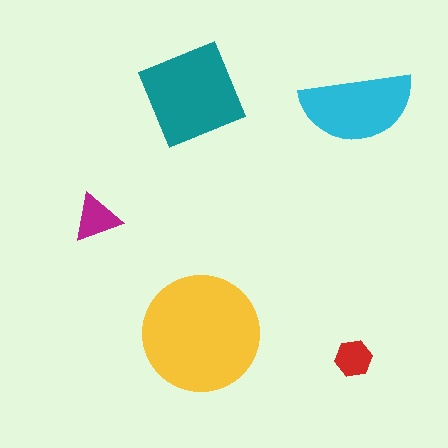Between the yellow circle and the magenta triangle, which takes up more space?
The yellow circle.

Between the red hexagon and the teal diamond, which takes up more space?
The teal diamond.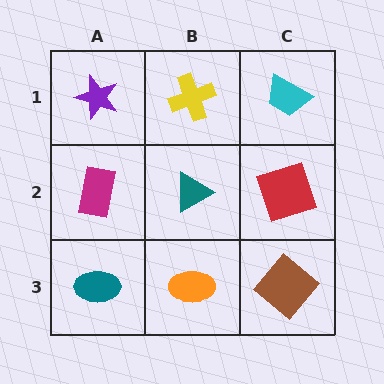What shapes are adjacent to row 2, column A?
A purple star (row 1, column A), a teal ellipse (row 3, column A), a teal triangle (row 2, column B).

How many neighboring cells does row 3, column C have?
2.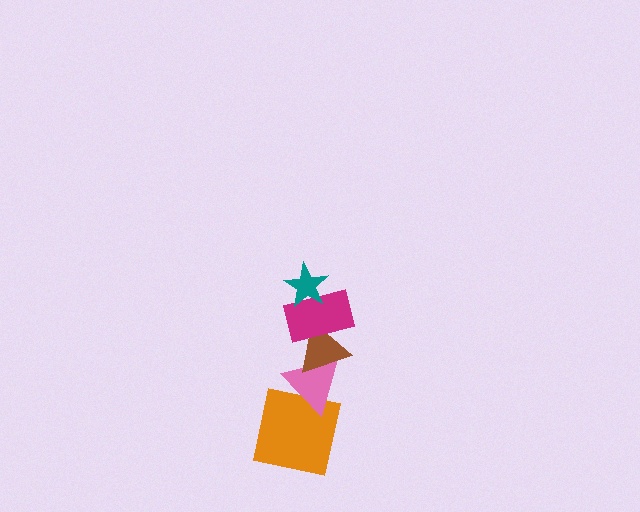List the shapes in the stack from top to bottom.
From top to bottom: the teal star, the magenta rectangle, the brown triangle, the pink triangle, the orange square.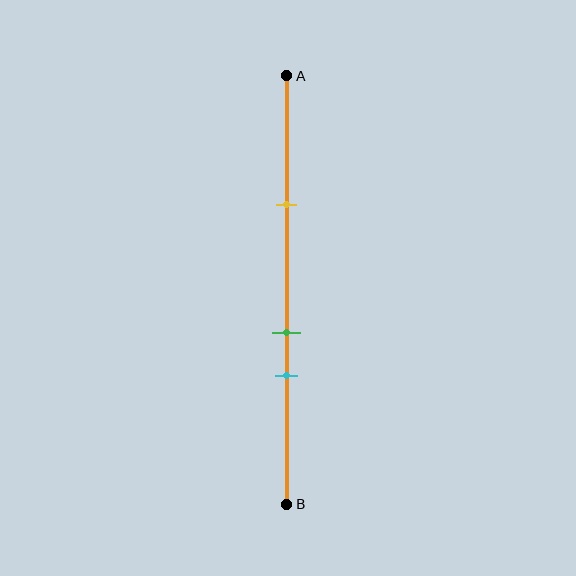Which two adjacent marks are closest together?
The green and cyan marks are the closest adjacent pair.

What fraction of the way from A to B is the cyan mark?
The cyan mark is approximately 70% (0.7) of the way from A to B.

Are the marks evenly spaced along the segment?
No, the marks are not evenly spaced.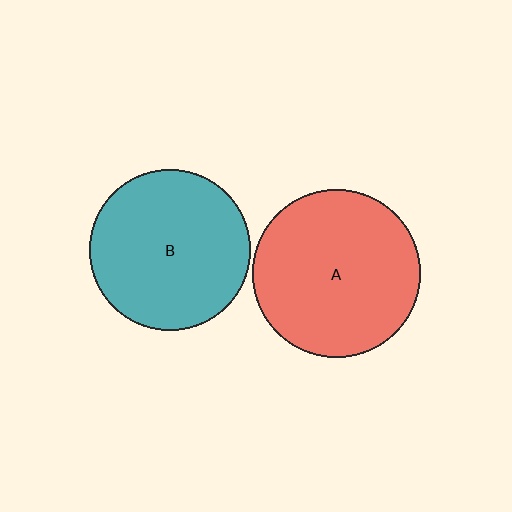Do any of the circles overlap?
No, none of the circles overlap.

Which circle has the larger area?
Circle A (red).